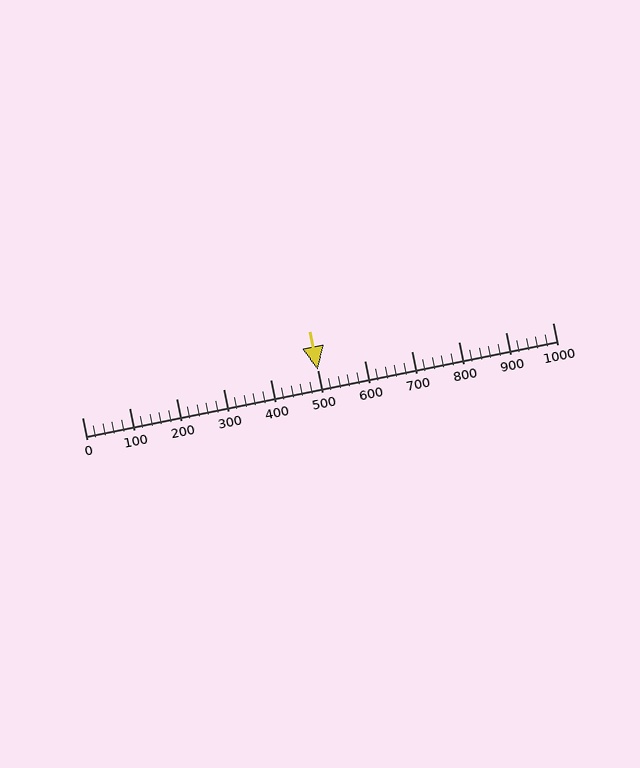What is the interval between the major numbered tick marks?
The major tick marks are spaced 100 units apart.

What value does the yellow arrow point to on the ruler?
The yellow arrow points to approximately 500.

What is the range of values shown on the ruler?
The ruler shows values from 0 to 1000.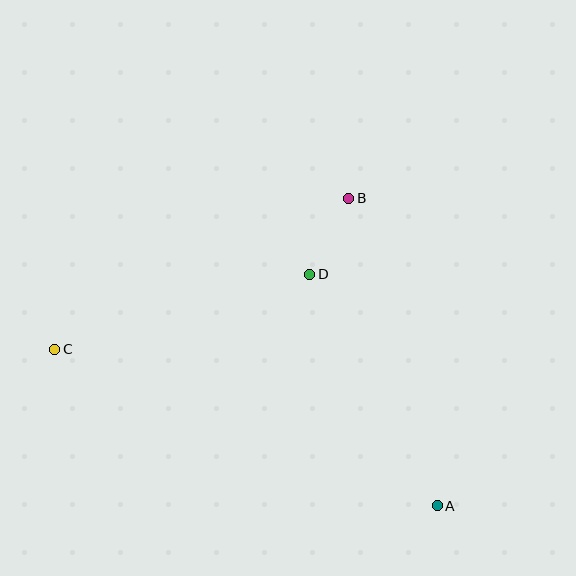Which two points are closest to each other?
Points B and D are closest to each other.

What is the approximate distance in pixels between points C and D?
The distance between C and D is approximately 266 pixels.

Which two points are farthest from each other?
Points A and C are farthest from each other.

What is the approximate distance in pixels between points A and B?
The distance between A and B is approximately 320 pixels.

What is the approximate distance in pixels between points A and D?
The distance between A and D is approximately 264 pixels.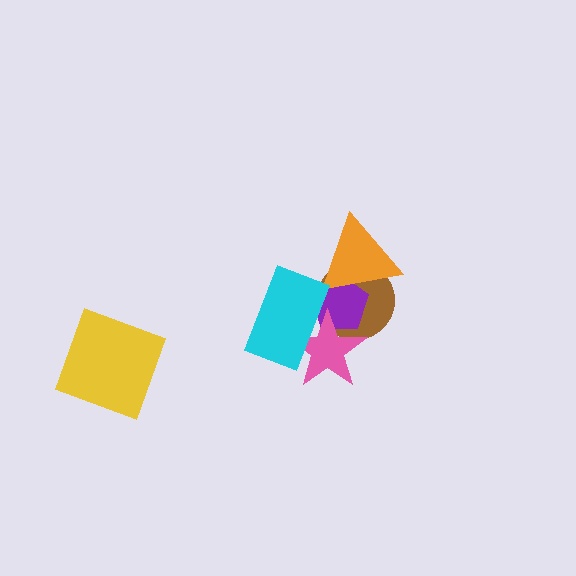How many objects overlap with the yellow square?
0 objects overlap with the yellow square.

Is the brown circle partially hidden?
Yes, it is partially covered by another shape.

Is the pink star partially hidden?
Yes, it is partially covered by another shape.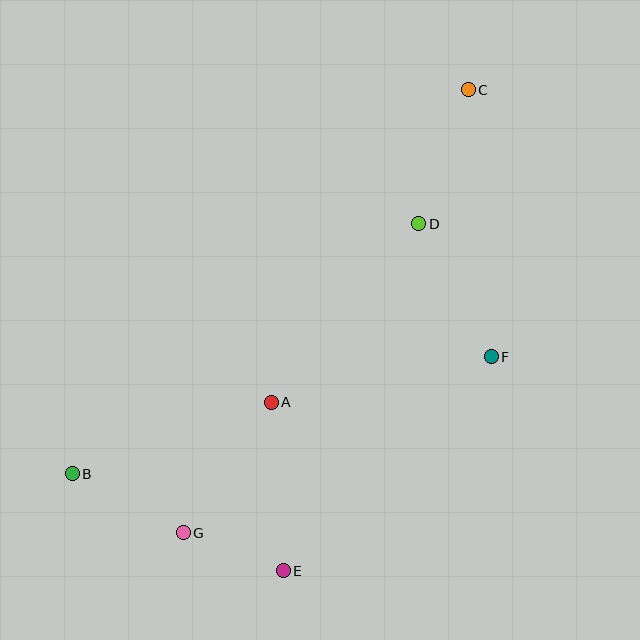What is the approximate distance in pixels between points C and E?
The distance between C and E is approximately 515 pixels.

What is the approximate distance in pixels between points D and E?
The distance between D and E is approximately 373 pixels.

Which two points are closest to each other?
Points E and G are closest to each other.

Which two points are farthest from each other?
Points B and C are farthest from each other.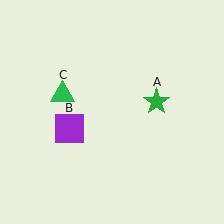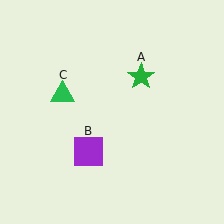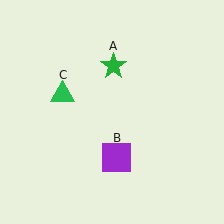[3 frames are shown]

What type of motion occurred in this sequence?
The green star (object A), purple square (object B) rotated counterclockwise around the center of the scene.